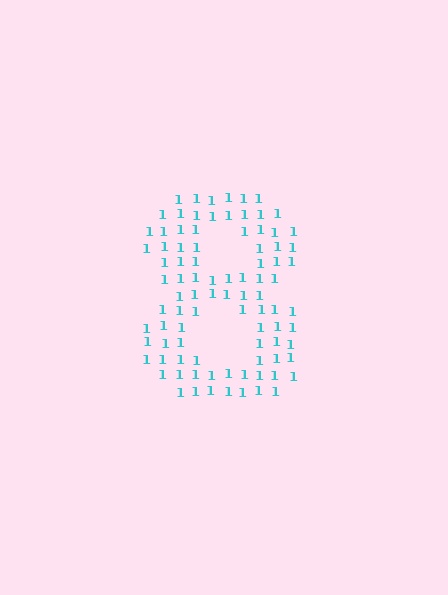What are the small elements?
The small elements are digit 1's.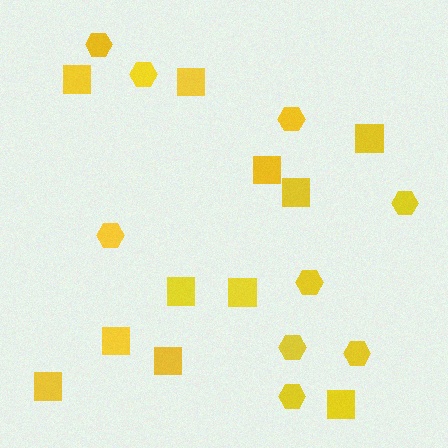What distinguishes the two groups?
There are 2 groups: one group of hexagons (9) and one group of squares (11).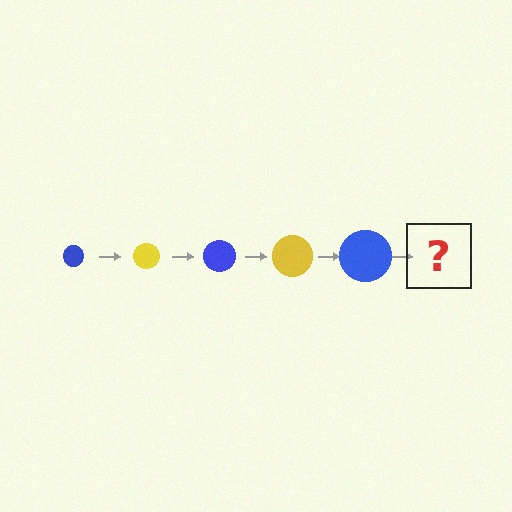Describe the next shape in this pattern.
It should be a yellow circle, larger than the previous one.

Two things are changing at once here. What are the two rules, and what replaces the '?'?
The two rules are that the circle grows larger each step and the color cycles through blue and yellow. The '?' should be a yellow circle, larger than the previous one.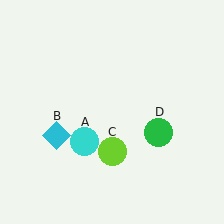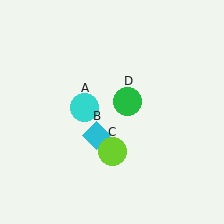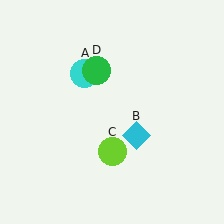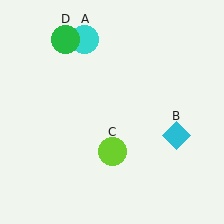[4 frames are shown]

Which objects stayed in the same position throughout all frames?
Lime circle (object C) remained stationary.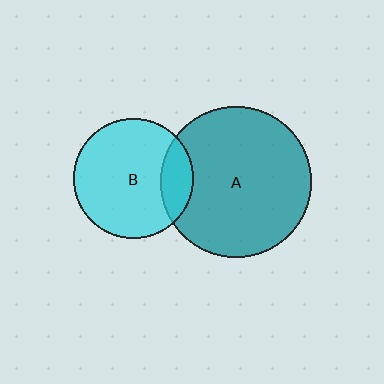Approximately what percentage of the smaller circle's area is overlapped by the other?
Approximately 15%.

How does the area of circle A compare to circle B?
Approximately 1.6 times.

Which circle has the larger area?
Circle A (teal).